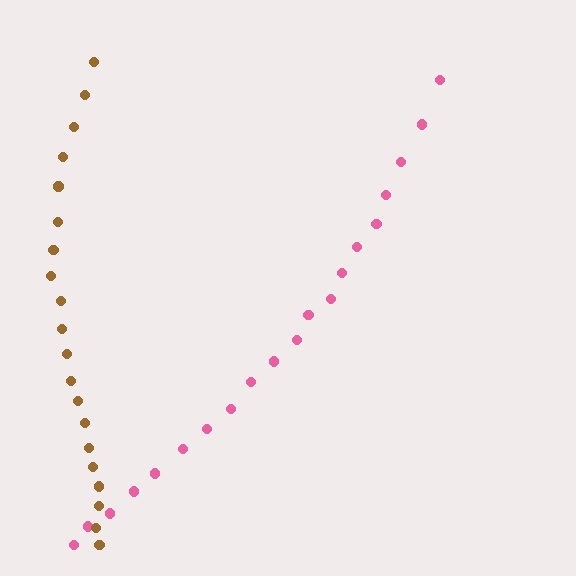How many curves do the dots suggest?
There are 2 distinct paths.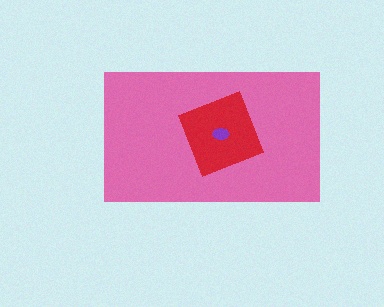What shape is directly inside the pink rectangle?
The red square.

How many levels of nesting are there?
3.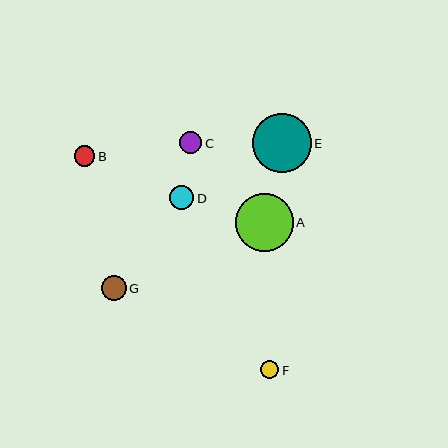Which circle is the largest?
Circle E is the largest with a size of approximately 59 pixels.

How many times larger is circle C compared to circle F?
Circle C is approximately 1.2 times the size of circle F.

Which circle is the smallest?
Circle F is the smallest with a size of approximately 19 pixels.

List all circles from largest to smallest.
From largest to smallest: E, A, G, D, C, B, F.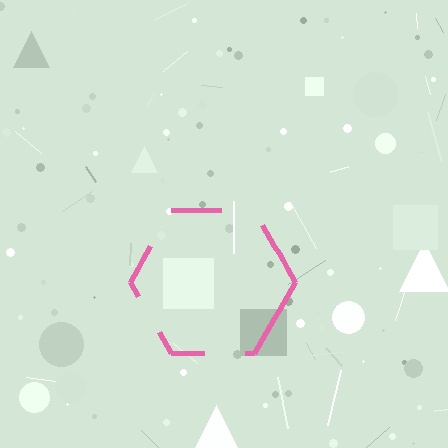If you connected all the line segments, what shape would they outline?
They would outline a hexagon.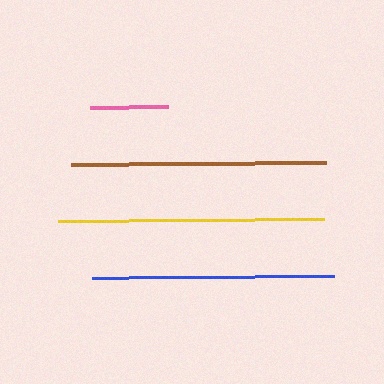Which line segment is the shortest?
The pink line is the shortest at approximately 78 pixels.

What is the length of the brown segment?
The brown segment is approximately 255 pixels long.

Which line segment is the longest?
The yellow line is the longest at approximately 266 pixels.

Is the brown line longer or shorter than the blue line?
The brown line is longer than the blue line.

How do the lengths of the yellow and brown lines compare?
The yellow and brown lines are approximately the same length.